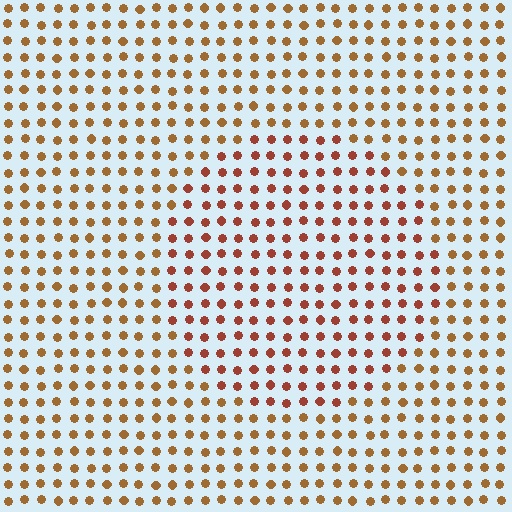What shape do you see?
I see a circle.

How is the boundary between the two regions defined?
The boundary is defined purely by a slight shift in hue (about 25 degrees). Spacing, size, and orientation are identical on both sides.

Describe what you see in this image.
The image is filled with small brown elements in a uniform arrangement. A circle-shaped region is visible where the elements are tinted to a slightly different hue, forming a subtle color boundary.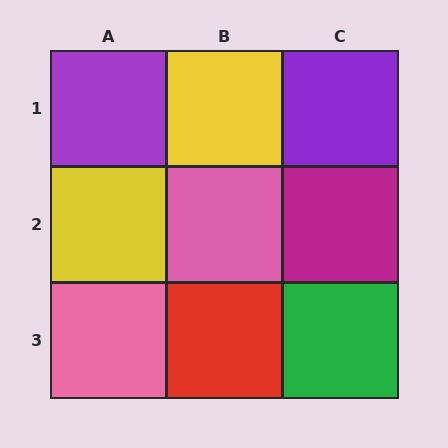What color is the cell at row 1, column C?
Purple.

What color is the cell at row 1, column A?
Purple.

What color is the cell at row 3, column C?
Green.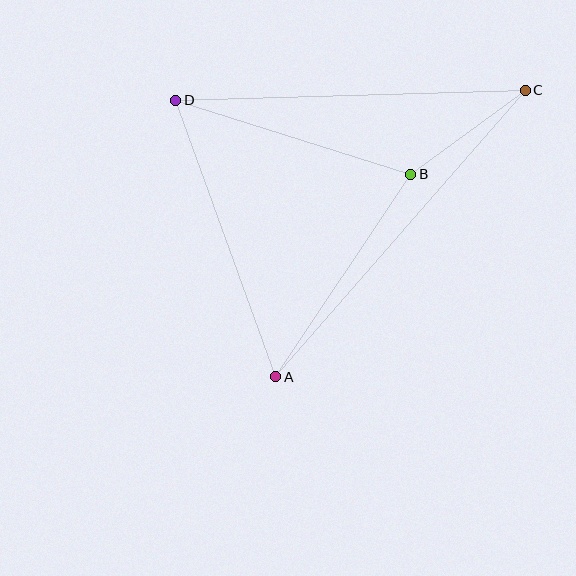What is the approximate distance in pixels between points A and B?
The distance between A and B is approximately 243 pixels.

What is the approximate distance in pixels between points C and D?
The distance between C and D is approximately 350 pixels.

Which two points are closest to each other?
Points B and C are closest to each other.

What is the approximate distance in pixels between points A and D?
The distance between A and D is approximately 294 pixels.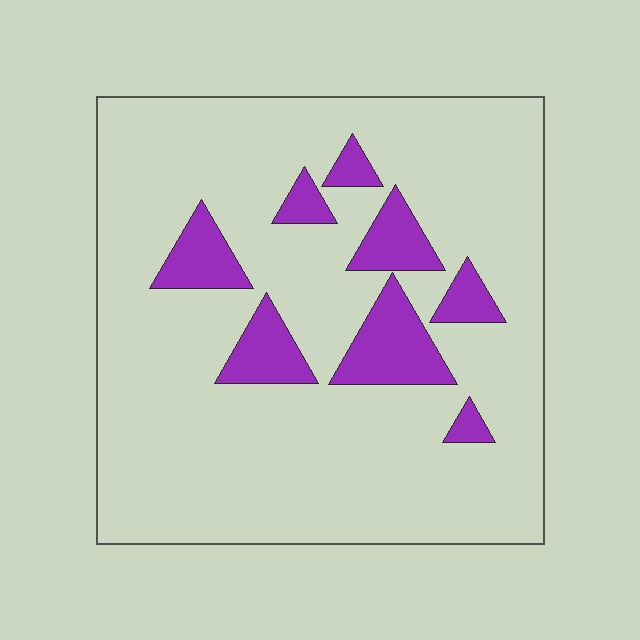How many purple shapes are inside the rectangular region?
8.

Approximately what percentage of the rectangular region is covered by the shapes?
Approximately 15%.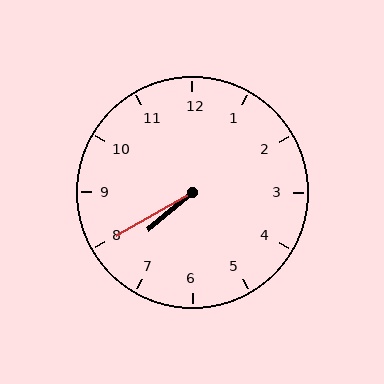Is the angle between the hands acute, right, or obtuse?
It is acute.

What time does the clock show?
7:40.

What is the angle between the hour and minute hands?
Approximately 10 degrees.